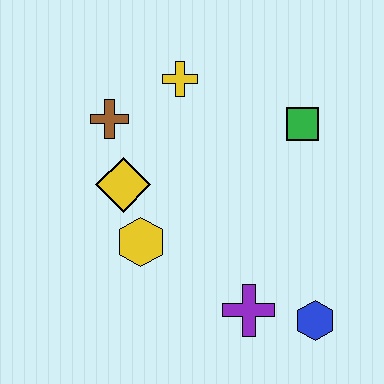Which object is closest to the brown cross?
The yellow diamond is closest to the brown cross.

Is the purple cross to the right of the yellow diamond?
Yes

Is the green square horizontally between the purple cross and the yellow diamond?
No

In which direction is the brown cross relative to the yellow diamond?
The brown cross is above the yellow diamond.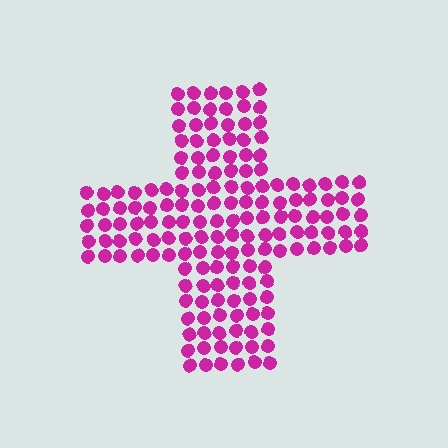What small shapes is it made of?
It is made of small circles.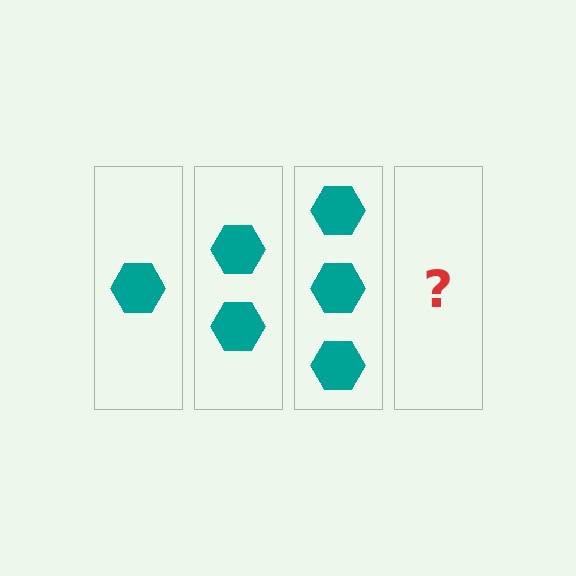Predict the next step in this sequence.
The next step is 4 hexagons.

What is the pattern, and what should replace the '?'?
The pattern is that each step adds one more hexagon. The '?' should be 4 hexagons.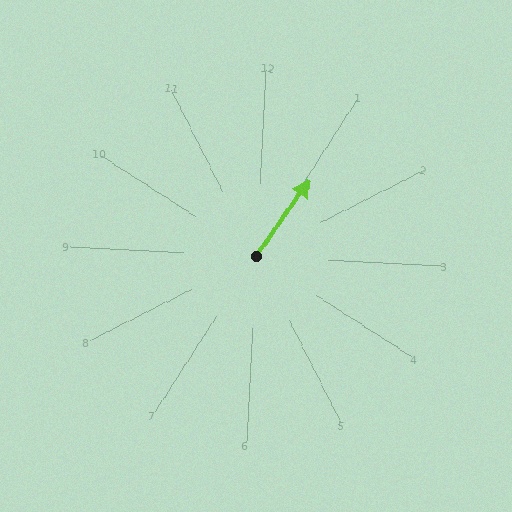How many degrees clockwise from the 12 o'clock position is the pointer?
Approximately 32 degrees.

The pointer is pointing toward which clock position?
Roughly 1 o'clock.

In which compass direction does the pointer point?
Northeast.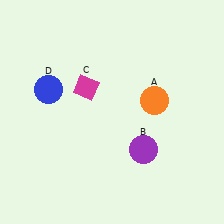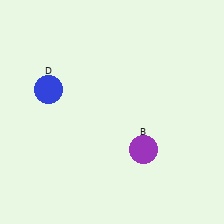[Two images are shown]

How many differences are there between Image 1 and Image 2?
There are 2 differences between the two images.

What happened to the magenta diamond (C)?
The magenta diamond (C) was removed in Image 2. It was in the top-left area of Image 1.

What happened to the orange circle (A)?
The orange circle (A) was removed in Image 2. It was in the top-right area of Image 1.